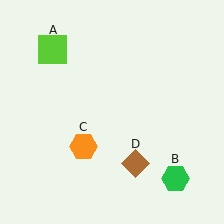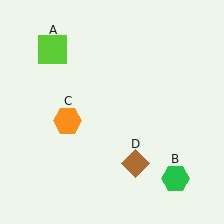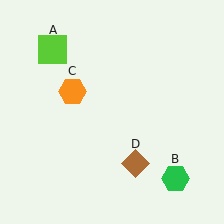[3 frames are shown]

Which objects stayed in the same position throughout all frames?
Lime square (object A) and green hexagon (object B) and brown diamond (object D) remained stationary.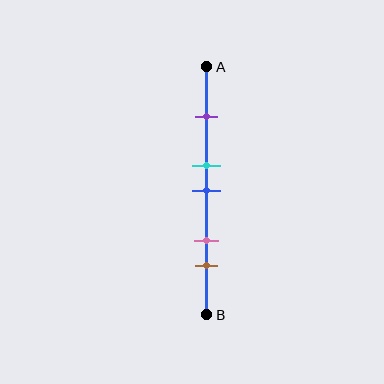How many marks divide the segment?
There are 5 marks dividing the segment.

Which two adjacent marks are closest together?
The cyan and blue marks are the closest adjacent pair.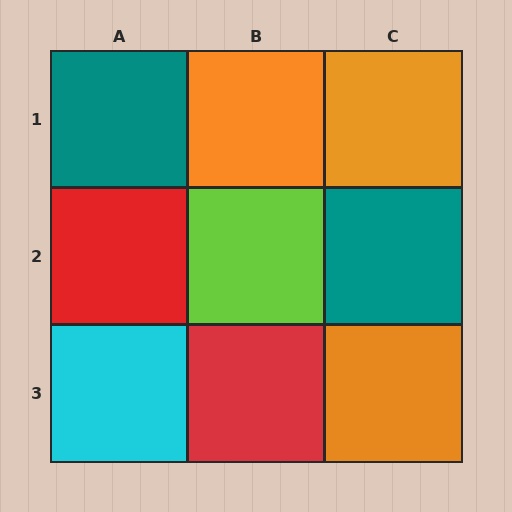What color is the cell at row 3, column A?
Cyan.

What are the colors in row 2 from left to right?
Red, lime, teal.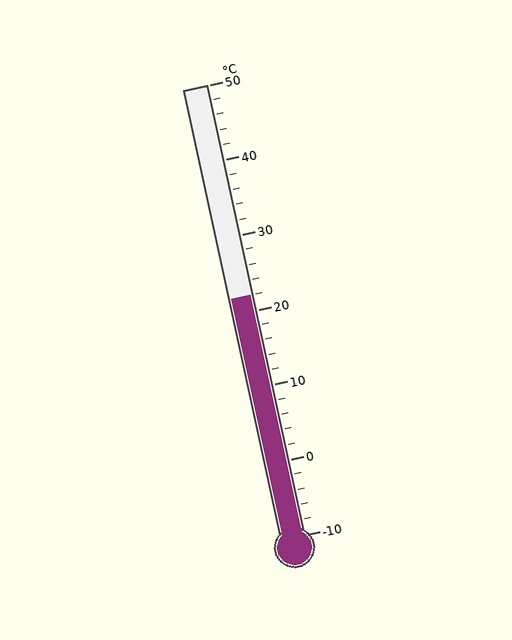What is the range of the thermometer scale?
The thermometer scale ranges from -10°C to 50°C.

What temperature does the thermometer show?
The thermometer shows approximately 22°C.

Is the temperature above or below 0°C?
The temperature is above 0°C.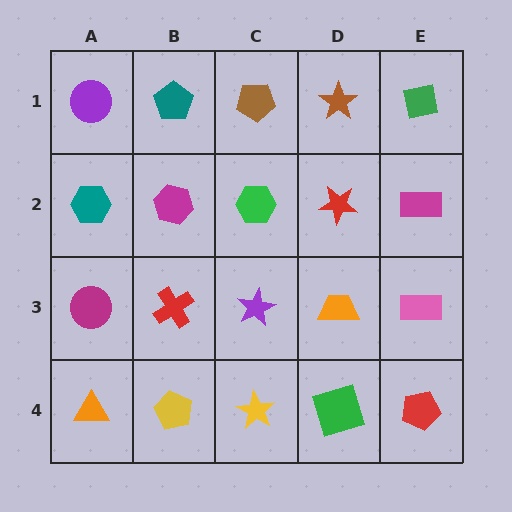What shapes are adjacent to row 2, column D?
A brown star (row 1, column D), an orange trapezoid (row 3, column D), a green hexagon (row 2, column C), a magenta rectangle (row 2, column E).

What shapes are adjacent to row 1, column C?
A green hexagon (row 2, column C), a teal pentagon (row 1, column B), a brown star (row 1, column D).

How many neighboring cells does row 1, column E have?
2.